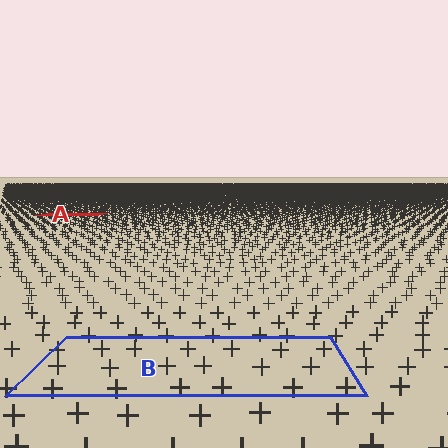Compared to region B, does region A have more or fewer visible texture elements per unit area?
Region A has more texture elements per unit area — they are packed more densely because it is farther away.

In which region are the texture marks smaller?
The texture marks are smaller in region A, because it is farther away.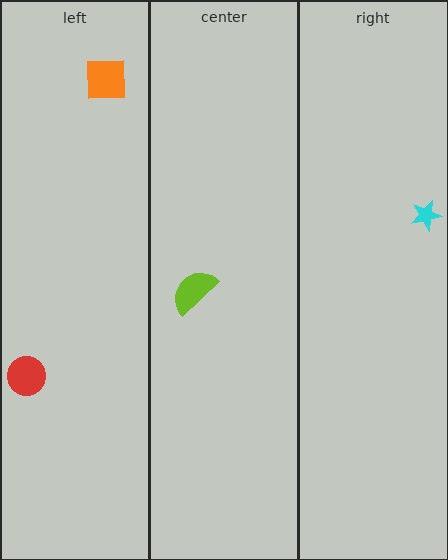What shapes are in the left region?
The red circle, the orange square.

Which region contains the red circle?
The left region.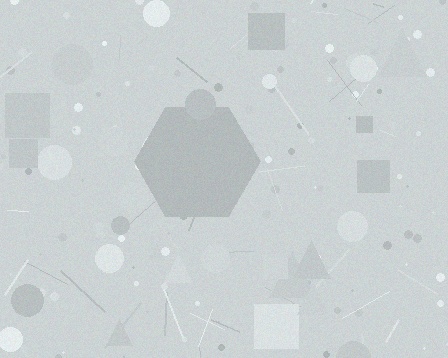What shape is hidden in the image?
A hexagon is hidden in the image.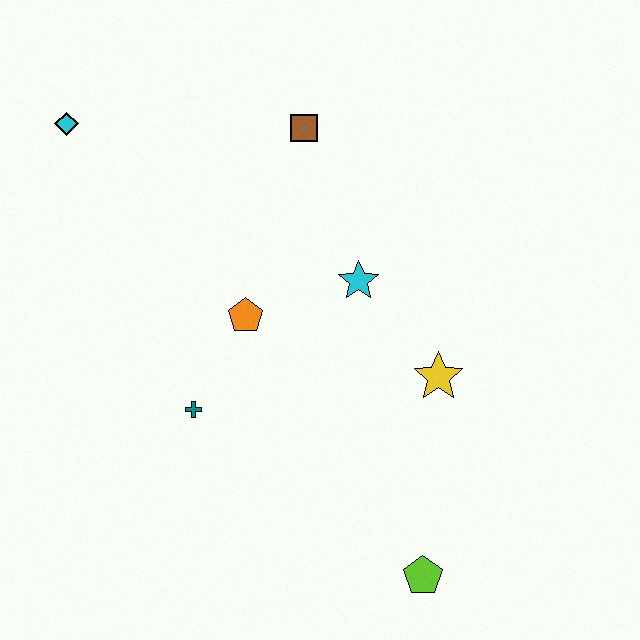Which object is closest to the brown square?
The cyan star is closest to the brown square.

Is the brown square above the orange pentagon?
Yes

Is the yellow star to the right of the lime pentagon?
Yes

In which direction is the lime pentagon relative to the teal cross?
The lime pentagon is to the right of the teal cross.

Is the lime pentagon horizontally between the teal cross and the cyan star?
No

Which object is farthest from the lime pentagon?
The cyan diamond is farthest from the lime pentagon.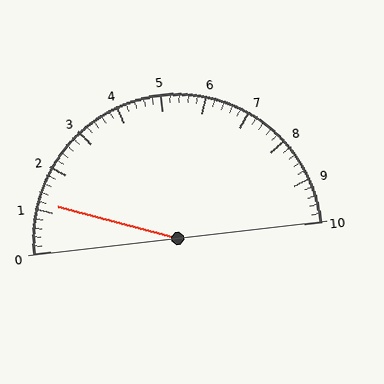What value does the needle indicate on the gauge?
The needle indicates approximately 1.2.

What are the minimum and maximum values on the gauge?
The gauge ranges from 0 to 10.